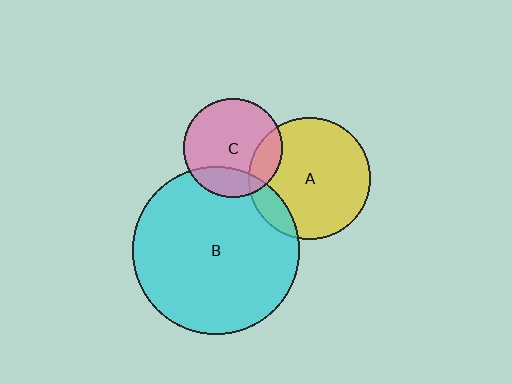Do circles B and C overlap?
Yes.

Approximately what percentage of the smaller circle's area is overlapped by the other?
Approximately 20%.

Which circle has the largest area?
Circle B (cyan).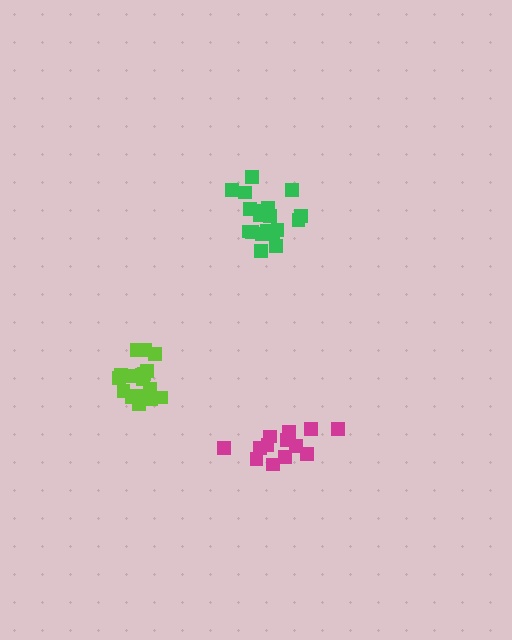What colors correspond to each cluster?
The clusters are colored: magenta, lime, green.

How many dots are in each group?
Group 1: 14 dots, Group 2: 18 dots, Group 3: 19 dots (51 total).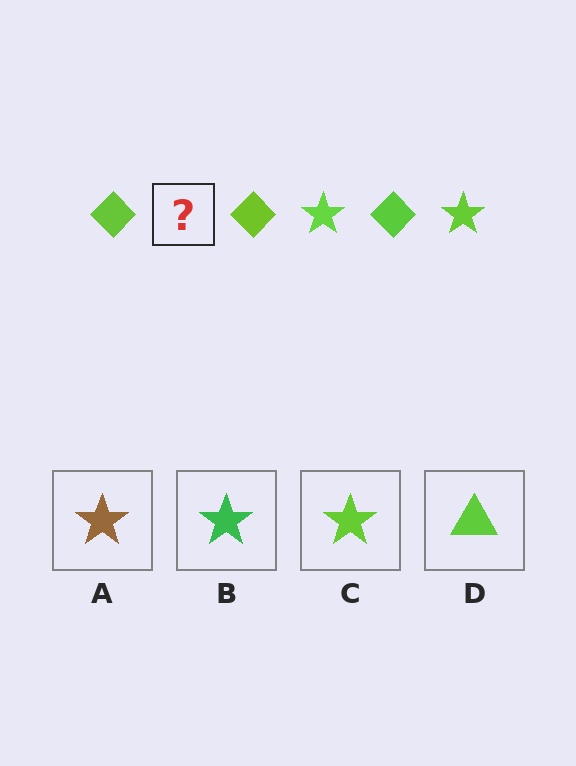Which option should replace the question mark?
Option C.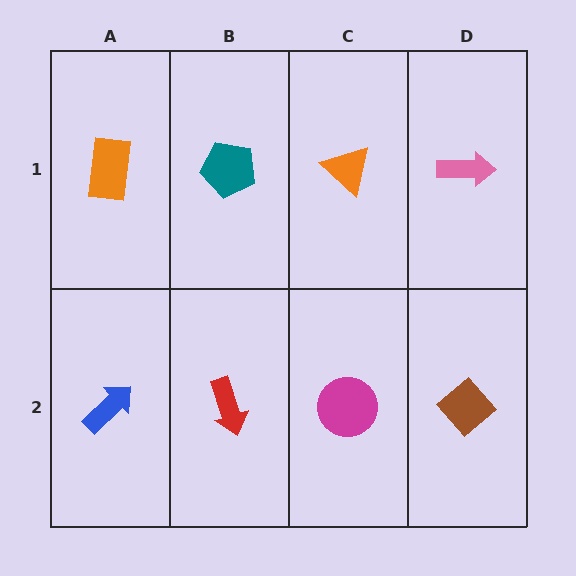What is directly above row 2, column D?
A pink arrow.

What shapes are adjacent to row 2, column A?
An orange rectangle (row 1, column A), a red arrow (row 2, column B).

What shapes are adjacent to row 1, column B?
A red arrow (row 2, column B), an orange rectangle (row 1, column A), an orange triangle (row 1, column C).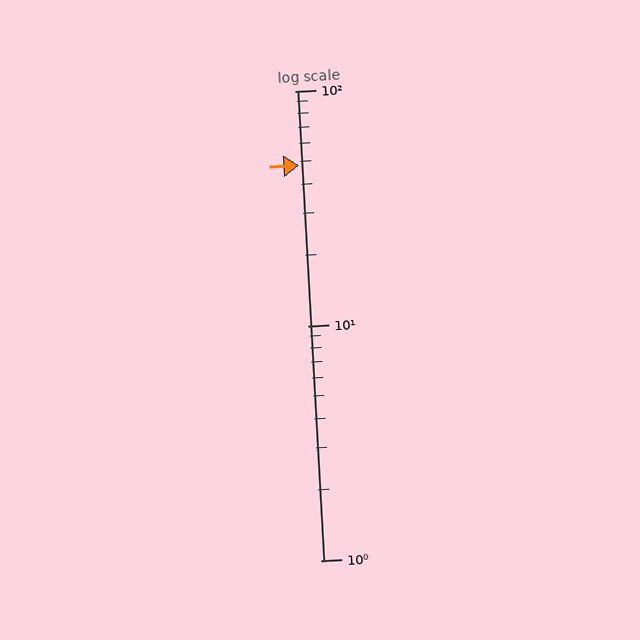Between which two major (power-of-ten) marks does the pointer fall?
The pointer is between 10 and 100.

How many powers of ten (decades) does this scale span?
The scale spans 2 decades, from 1 to 100.